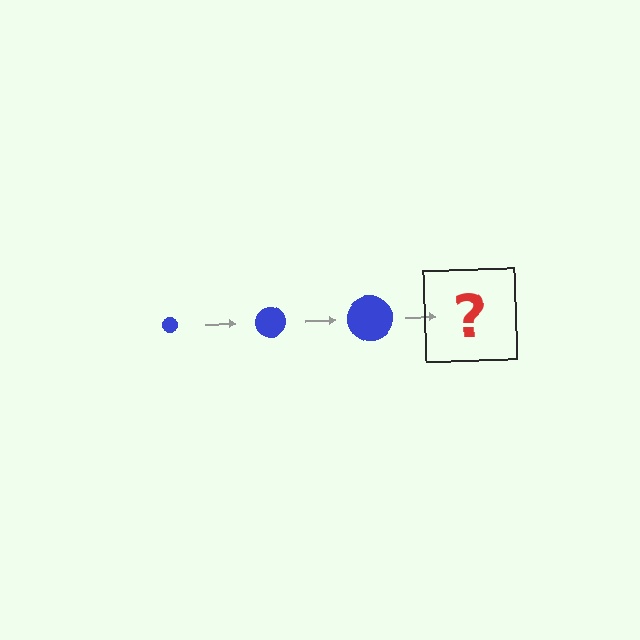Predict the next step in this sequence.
The next step is a blue circle, larger than the previous one.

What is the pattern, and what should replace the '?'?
The pattern is that the circle gets progressively larger each step. The '?' should be a blue circle, larger than the previous one.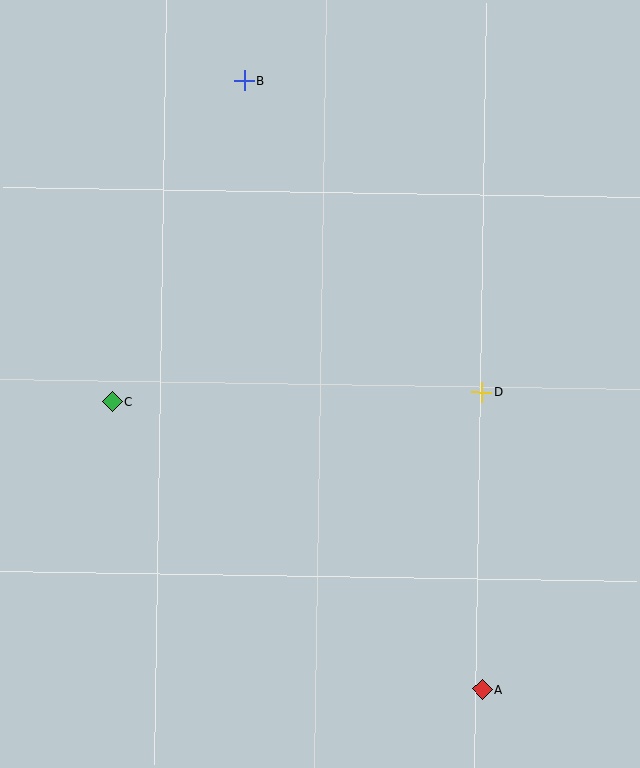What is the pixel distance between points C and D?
The distance between C and D is 370 pixels.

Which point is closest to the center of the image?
Point D at (482, 392) is closest to the center.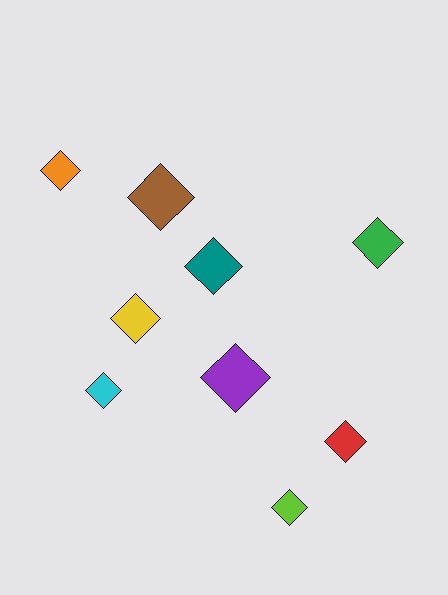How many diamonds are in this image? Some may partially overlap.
There are 9 diamonds.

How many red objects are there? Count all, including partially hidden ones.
There is 1 red object.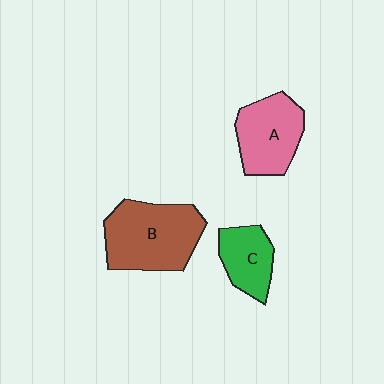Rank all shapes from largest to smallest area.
From largest to smallest: B (brown), A (pink), C (green).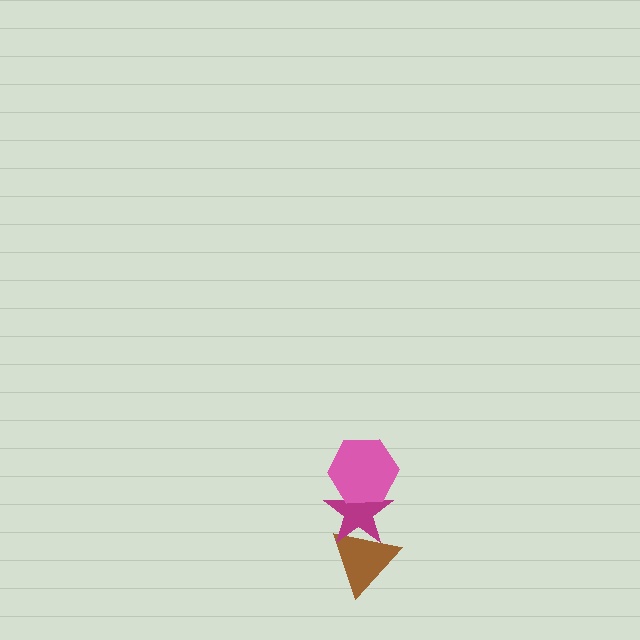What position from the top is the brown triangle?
The brown triangle is 3rd from the top.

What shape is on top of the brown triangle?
The magenta star is on top of the brown triangle.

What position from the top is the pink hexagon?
The pink hexagon is 1st from the top.